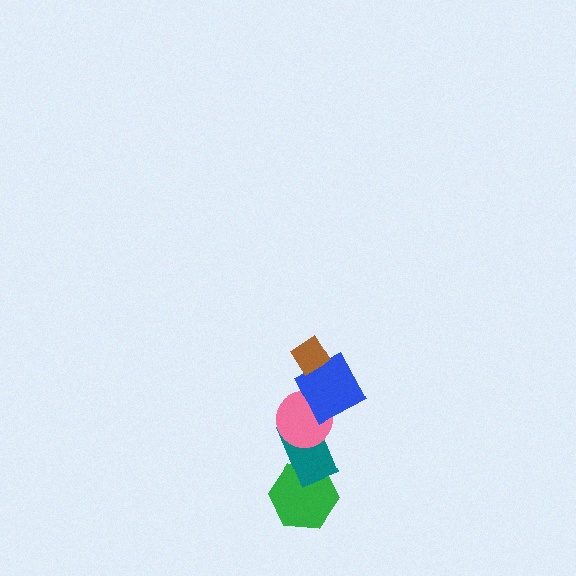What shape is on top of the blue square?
The brown diamond is on top of the blue square.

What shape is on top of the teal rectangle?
The pink circle is on top of the teal rectangle.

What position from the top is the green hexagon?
The green hexagon is 5th from the top.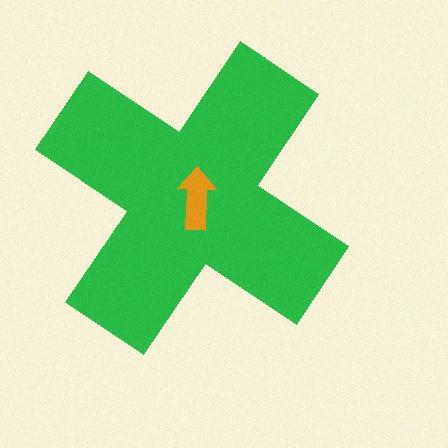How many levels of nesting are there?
2.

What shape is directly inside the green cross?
The orange arrow.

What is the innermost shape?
The orange arrow.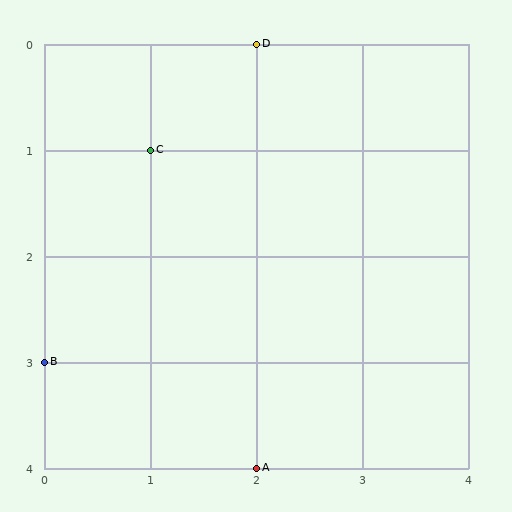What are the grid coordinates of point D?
Point D is at grid coordinates (2, 0).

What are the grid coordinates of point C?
Point C is at grid coordinates (1, 1).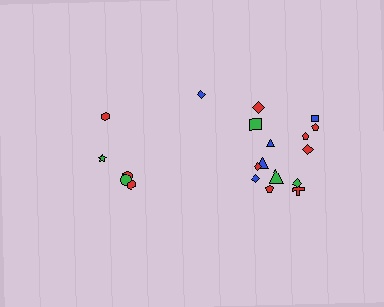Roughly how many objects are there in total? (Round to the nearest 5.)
Roughly 20 objects in total.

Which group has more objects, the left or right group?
The right group.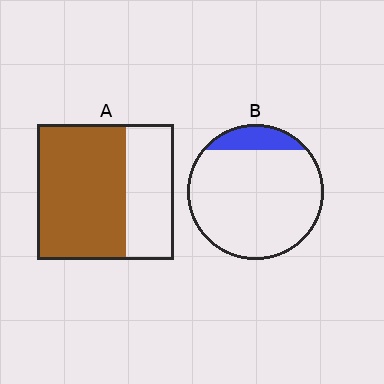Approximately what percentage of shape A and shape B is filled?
A is approximately 65% and B is approximately 15%.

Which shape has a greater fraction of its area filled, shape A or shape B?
Shape A.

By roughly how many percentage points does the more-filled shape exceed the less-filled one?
By roughly 50 percentage points (A over B).